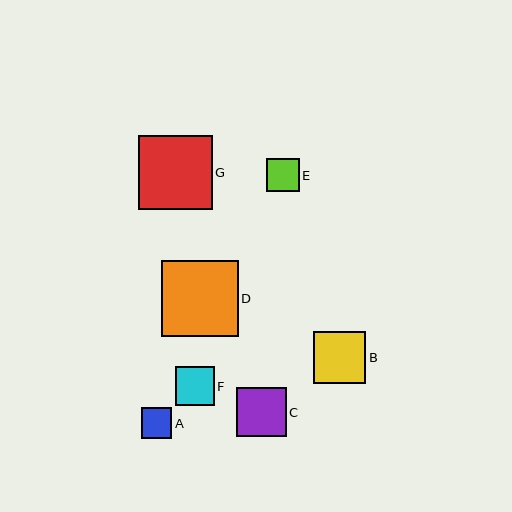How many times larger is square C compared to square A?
Square C is approximately 1.6 times the size of square A.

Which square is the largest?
Square D is the largest with a size of approximately 76 pixels.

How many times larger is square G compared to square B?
Square G is approximately 1.4 times the size of square B.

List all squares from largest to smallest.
From largest to smallest: D, G, B, C, F, E, A.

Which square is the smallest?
Square A is the smallest with a size of approximately 30 pixels.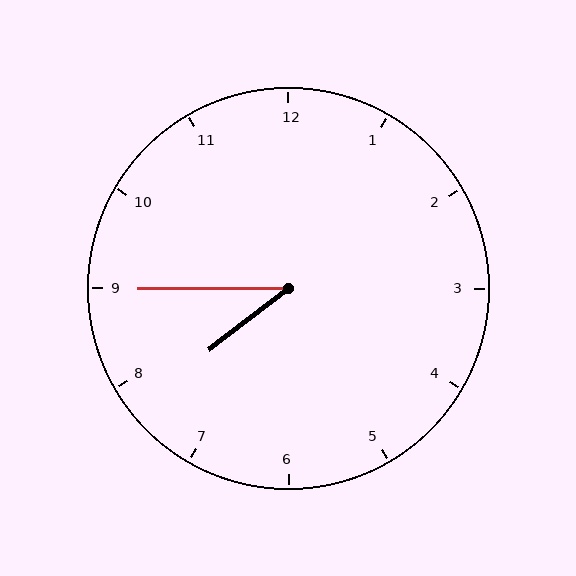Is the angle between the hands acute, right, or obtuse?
It is acute.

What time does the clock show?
7:45.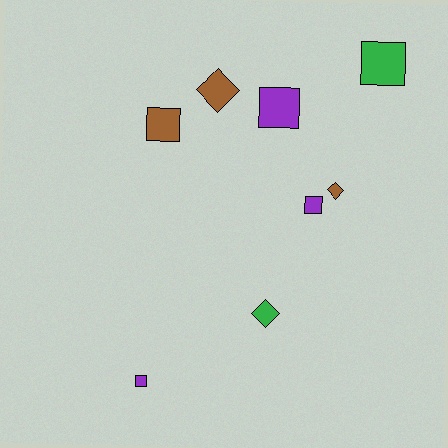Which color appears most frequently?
Purple, with 3 objects.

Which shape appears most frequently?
Square, with 5 objects.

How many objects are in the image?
There are 8 objects.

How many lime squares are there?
There are no lime squares.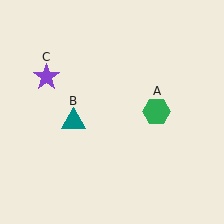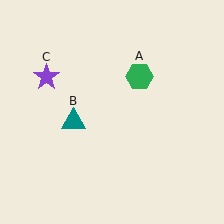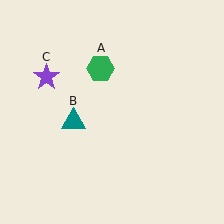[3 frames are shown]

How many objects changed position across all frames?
1 object changed position: green hexagon (object A).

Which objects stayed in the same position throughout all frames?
Teal triangle (object B) and purple star (object C) remained stationary.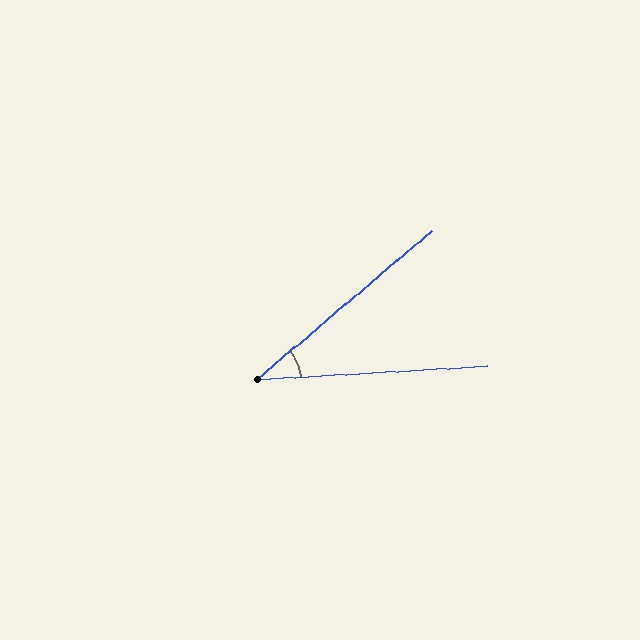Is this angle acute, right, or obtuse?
It is acute.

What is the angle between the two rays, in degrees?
Approximately 37 degrees.